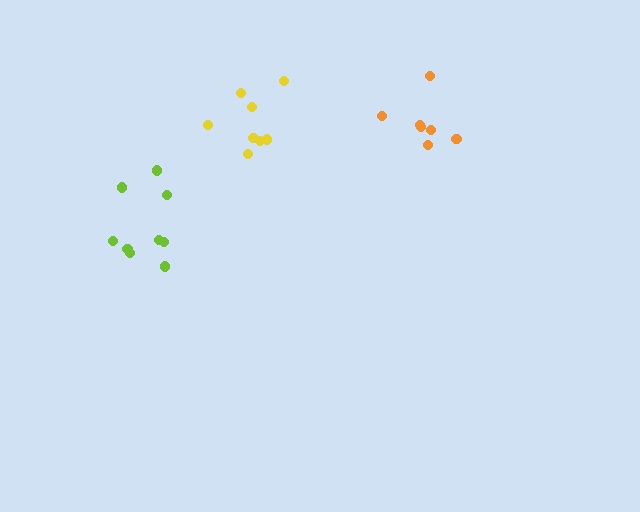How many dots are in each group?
Group 1: 9 dots, Group 2: 7 dots, Group 3: 8 dots (24 total).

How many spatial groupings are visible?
There are 3 spatial groupings.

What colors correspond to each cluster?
The clusters are colored: lime, orange, yellow.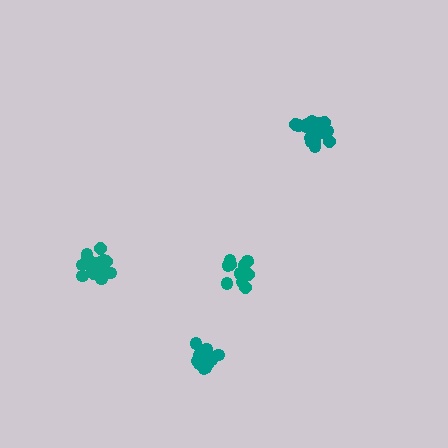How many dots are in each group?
Group 1: 13 dots, Group 2: 15 dots, Group 3: 17 dots, Group 4: 19 dots (64 total).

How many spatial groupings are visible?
There are 4 spatial groupings.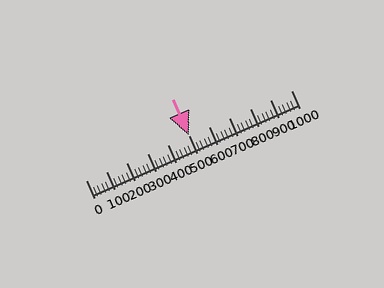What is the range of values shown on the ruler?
The ruler shows values from 0 to 1000.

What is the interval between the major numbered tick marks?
The major tick marks are spaced 100 units apart.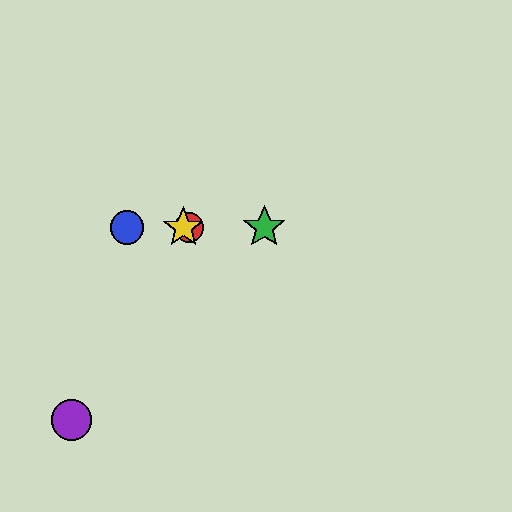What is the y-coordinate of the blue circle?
The blue circle is at y≈228.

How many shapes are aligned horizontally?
4 shapes (the red circle, the blue circle, the green star, the yellow star) are aligned horizontally.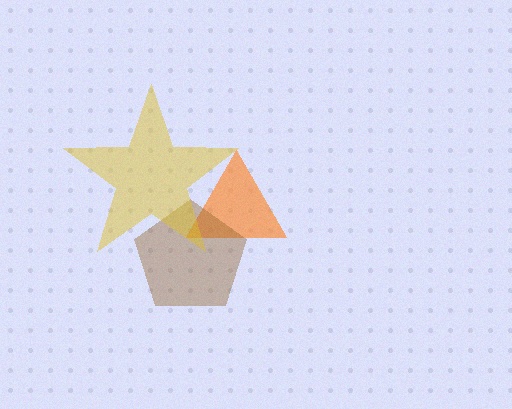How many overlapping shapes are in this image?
There are 3 overlapping shapes in the image.